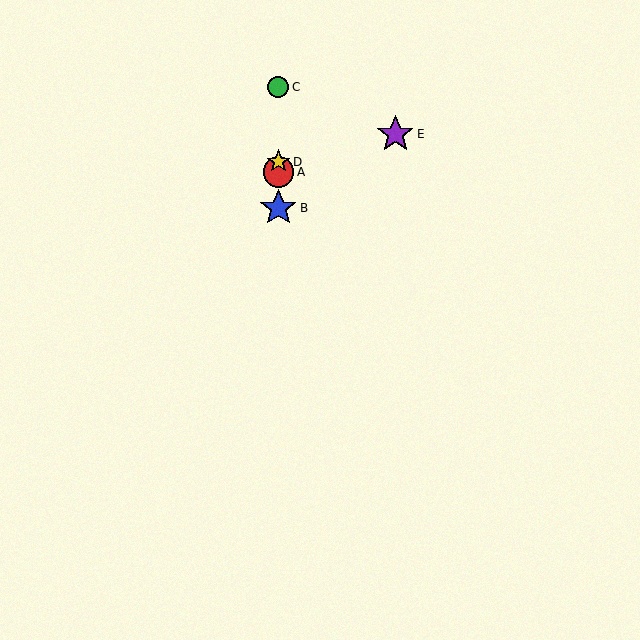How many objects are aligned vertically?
4 objects (A, B, C, D) are aligned vertically.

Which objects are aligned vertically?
Objects A, B, C, D are aligned vertically.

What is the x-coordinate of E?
Object E is at x≈395.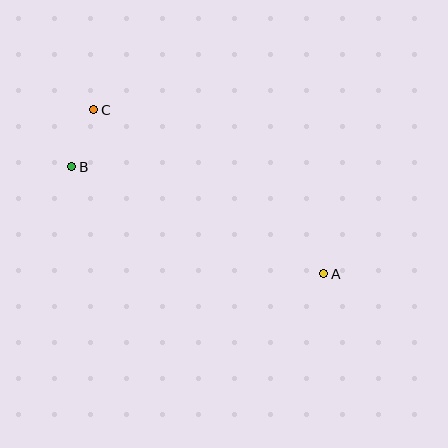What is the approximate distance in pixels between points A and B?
The distance between A and B is approximately 274 pixels.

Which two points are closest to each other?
Points B and C are closest to each other.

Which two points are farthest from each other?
Points A and C are farthest from each other.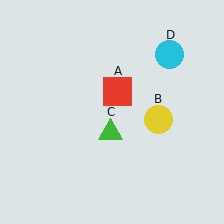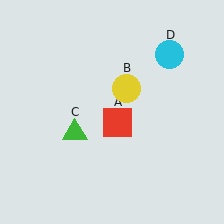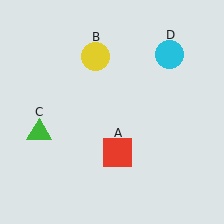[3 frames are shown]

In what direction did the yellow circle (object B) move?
The yellow circle (object B) moved up and to the left.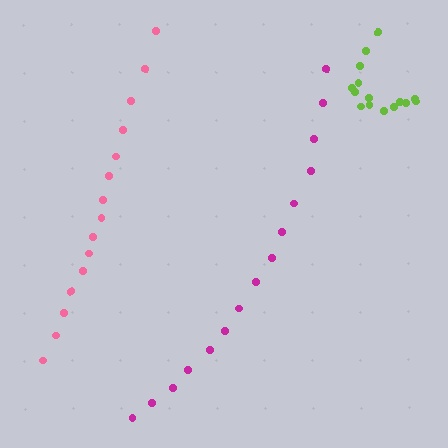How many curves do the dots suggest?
There are 3 distinct paths.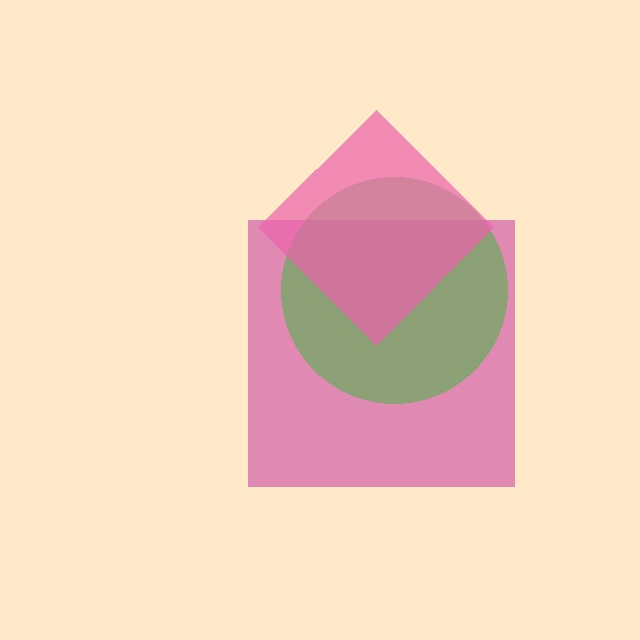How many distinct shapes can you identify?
There are 3 distinct shapes: a magenta square, a green circle, a pink diamond.